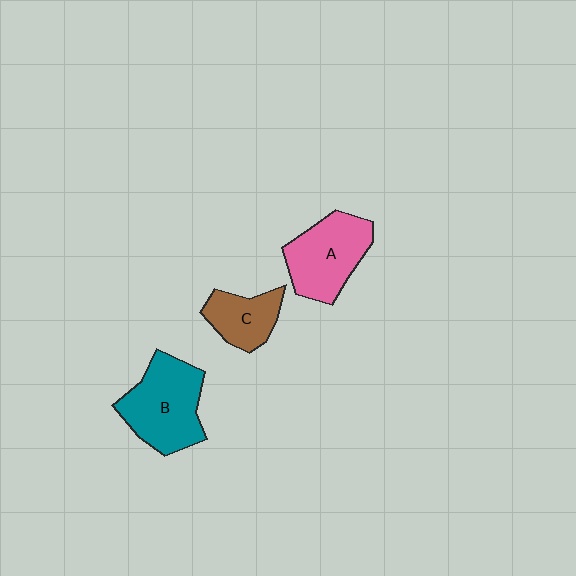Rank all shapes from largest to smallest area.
From largest to smallest: B (teal), A (pink), C (brown).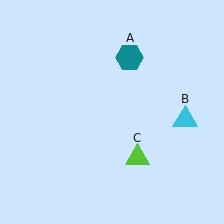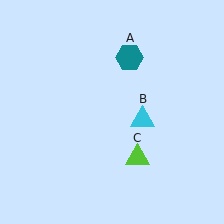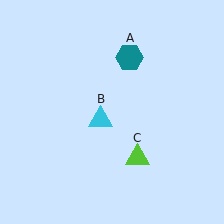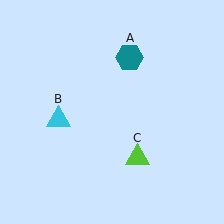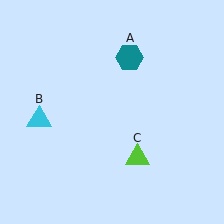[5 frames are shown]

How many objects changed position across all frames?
1 object changed position: cyan triangle (object B).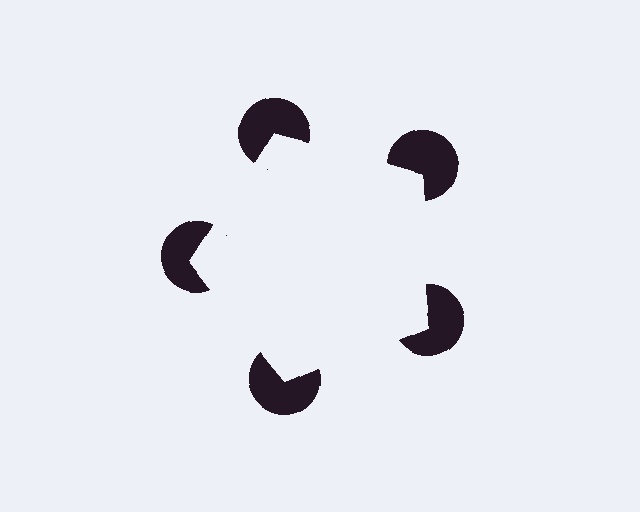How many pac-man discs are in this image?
There are 5 — one at each vertex of the illusory pentagon.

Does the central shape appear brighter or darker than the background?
It typically appears slightly brighter than the background, even though no actual brightness change is drawn.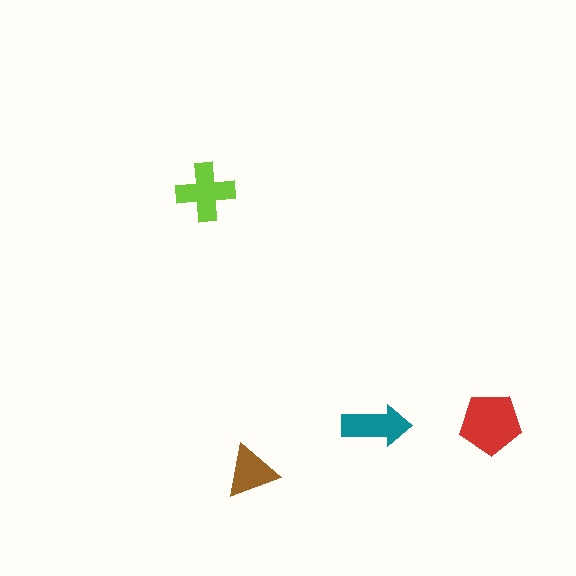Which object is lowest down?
The brown triangle is bottommost.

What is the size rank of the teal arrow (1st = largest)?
3rd.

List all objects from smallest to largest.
The brown triangle, the teal arrow, the lime cross, the red pentagon.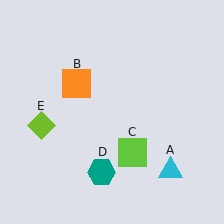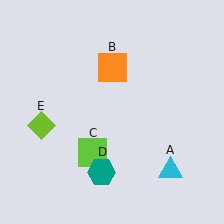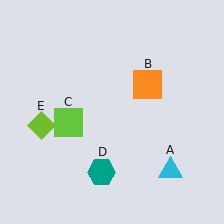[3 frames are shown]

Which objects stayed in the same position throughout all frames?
Cyan triangle (object A) and teal hexagon (object D) and lime diamond (object E) remained stationary.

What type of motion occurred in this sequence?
The orange square (object B), lime square (object C) rotated clockwise around the center of the scene.